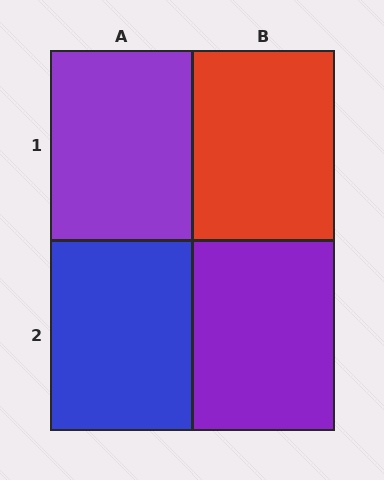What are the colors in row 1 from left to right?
Purple, red.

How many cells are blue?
1 cell is blue.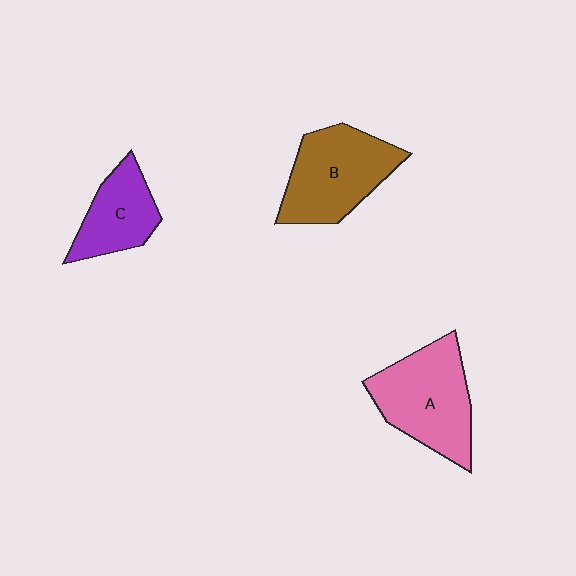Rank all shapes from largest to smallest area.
From largest to smallest: A (pink), B (brown), C (purple).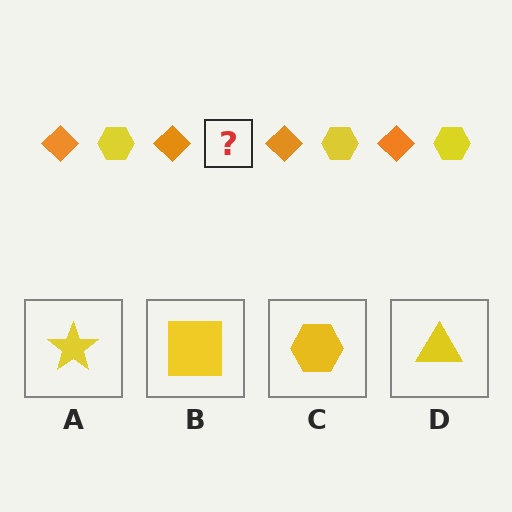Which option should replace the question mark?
Option C.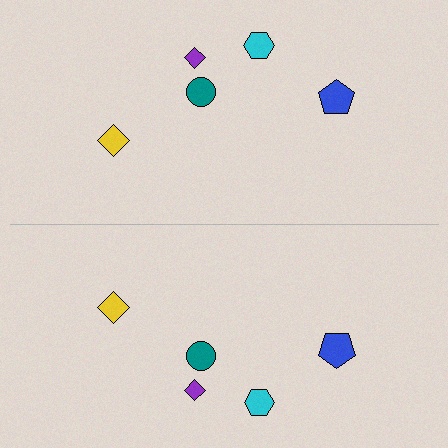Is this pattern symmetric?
Yes, this pattern has bilateral (reflection) symmetry.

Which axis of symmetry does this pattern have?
The pattern has a horizontal axis of symmetry running through the center of the image.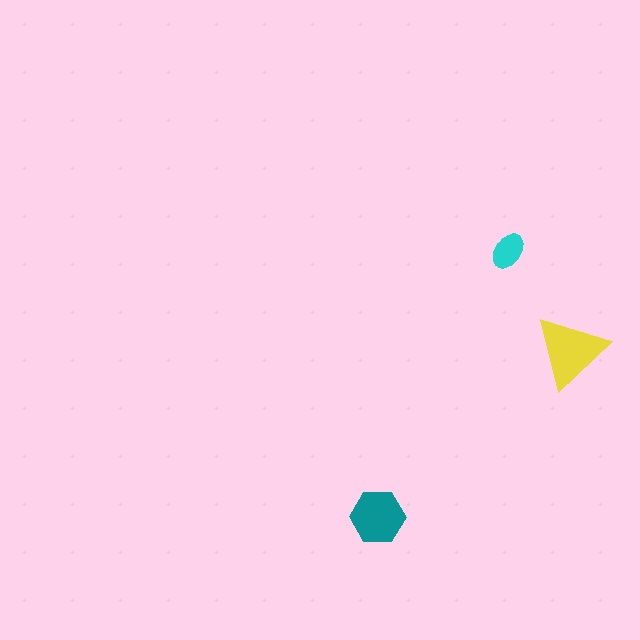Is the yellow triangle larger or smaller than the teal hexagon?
Larger.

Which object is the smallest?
The cyan ellipse.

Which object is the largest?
The yellow triangle.